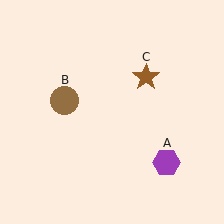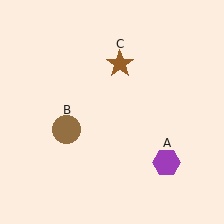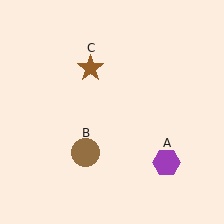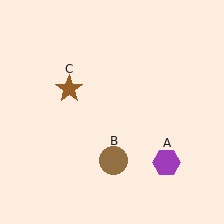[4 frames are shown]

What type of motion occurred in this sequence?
The brown circle (object B), brown star (object C) rotated counterclockwise around the center of the scene.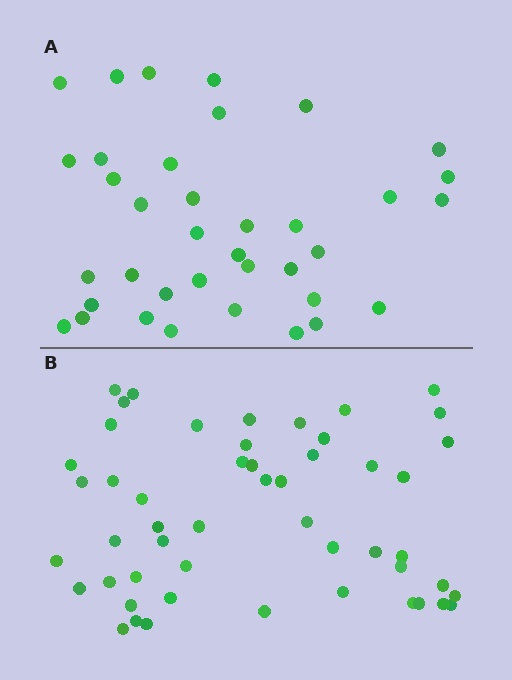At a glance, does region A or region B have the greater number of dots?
Region B (the bottom region) has more dots.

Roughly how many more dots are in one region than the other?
Region B has approximately 15 more dots than region A.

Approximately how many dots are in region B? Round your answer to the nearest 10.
About 50 dots. (The exact count is 51, which rounds to 50.)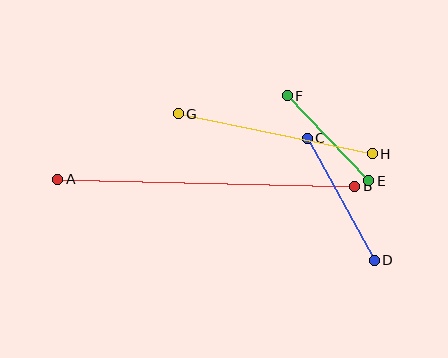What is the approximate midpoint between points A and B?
The midpoint is at approximately (206, 183) pixels.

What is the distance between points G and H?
The distance is approximately 198 pixels.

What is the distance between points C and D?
The distance is approximately 139 pixels.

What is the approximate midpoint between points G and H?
The midpoint is at approximately (275, 134) pixels.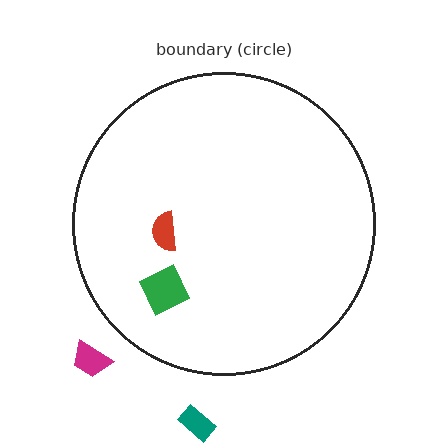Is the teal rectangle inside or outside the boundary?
Outside.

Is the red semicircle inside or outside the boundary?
Inside.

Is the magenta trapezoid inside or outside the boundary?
Outside.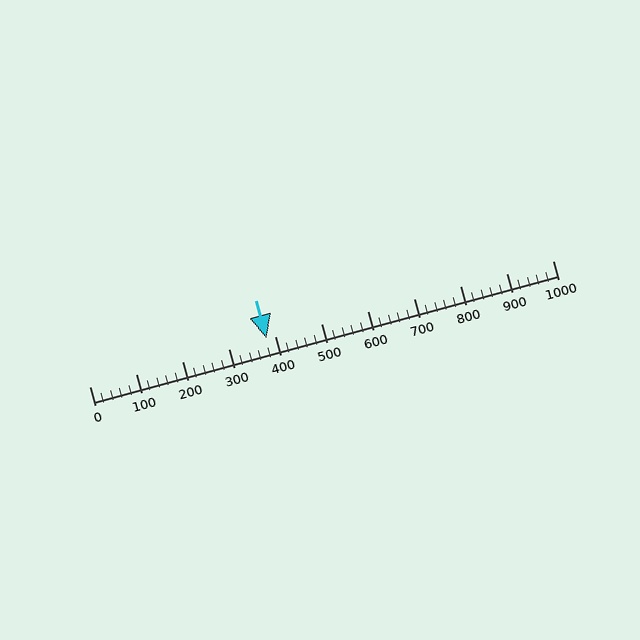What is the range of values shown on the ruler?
The ruler shows values from 0 to 1000.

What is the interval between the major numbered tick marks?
The major tick marks are spaced 100 units apart.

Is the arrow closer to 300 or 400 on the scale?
The arrow is closer to 400.